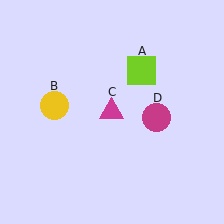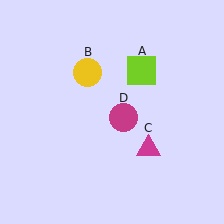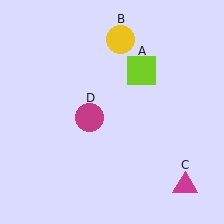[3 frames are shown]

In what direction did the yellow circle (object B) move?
The yellow circle (object B) moved up and to the right.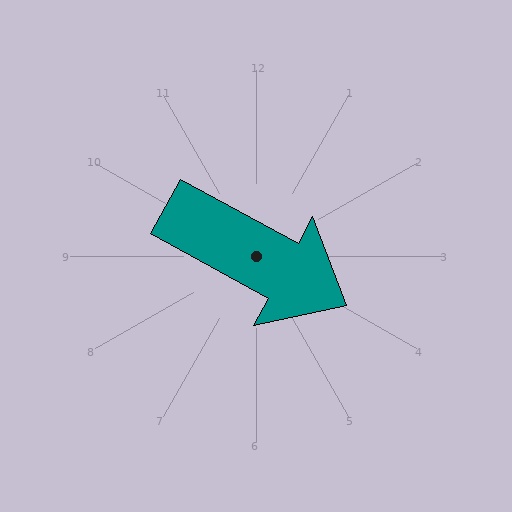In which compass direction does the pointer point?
Southeast.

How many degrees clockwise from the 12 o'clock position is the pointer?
Approximately 119 degrees.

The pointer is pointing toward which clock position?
Roughly 4 o'clock.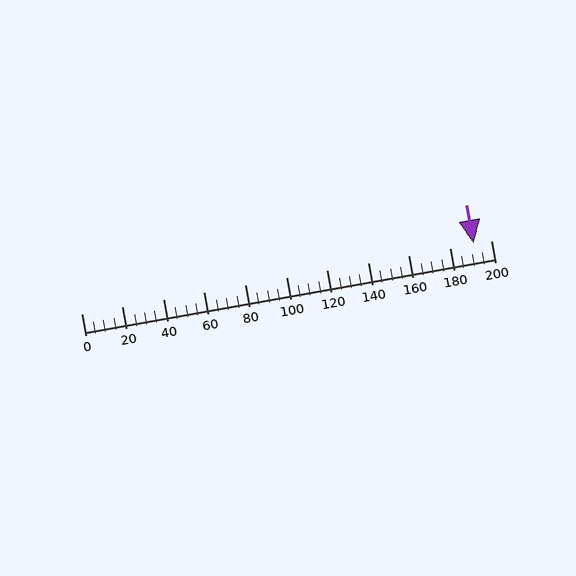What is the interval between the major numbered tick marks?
The major tick marks are spaced 20 units apart.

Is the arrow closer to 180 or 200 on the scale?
The arrow is closer to 200.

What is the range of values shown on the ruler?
The ruler shows values from 0 to 200.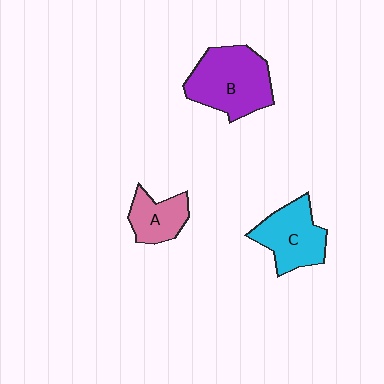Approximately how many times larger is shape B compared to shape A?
Approximately 1.9 times.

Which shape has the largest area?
Shape B (purple).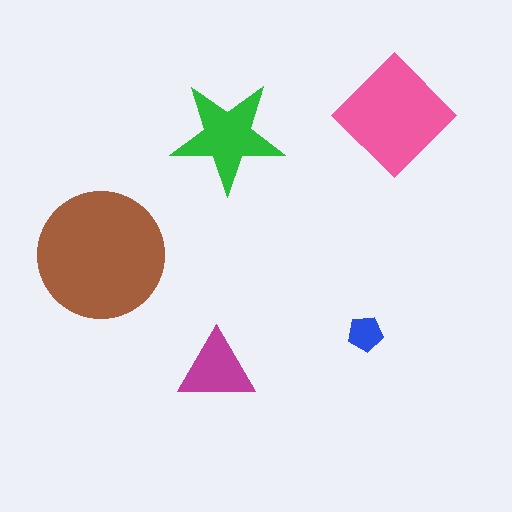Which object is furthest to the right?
The pink diamond is rightmost.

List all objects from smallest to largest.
The blue pentagon, the magenta triangle, the green star, the pink diamond, the brown circle.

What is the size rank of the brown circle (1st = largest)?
1st.